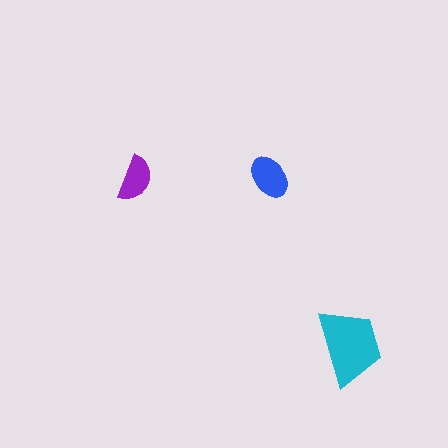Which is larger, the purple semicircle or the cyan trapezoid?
The cyan trapezoid.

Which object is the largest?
The cyan trapezoid.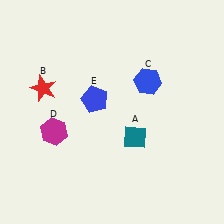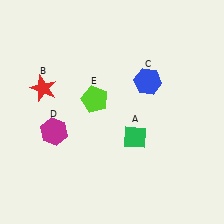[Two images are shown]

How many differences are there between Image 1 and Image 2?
There are 2 differences between the two images.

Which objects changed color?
A changed from teal to green. E changed from blue to lime.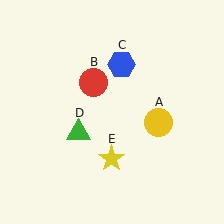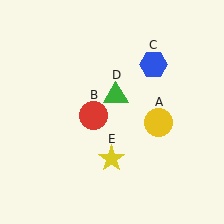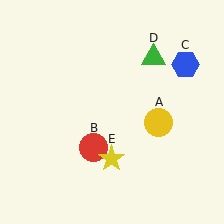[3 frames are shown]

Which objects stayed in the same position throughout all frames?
Yellow circle (object A) and yellow star (object E) remained stationary.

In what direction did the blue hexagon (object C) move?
The blue hexagon (object C) moved right.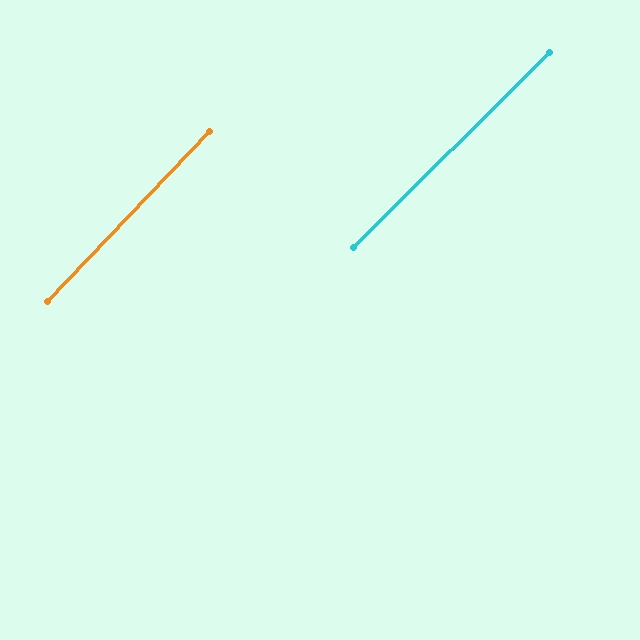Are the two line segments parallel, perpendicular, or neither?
Parallel — their directions differ by only 1.4°.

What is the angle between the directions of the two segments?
Approximately 1 degree.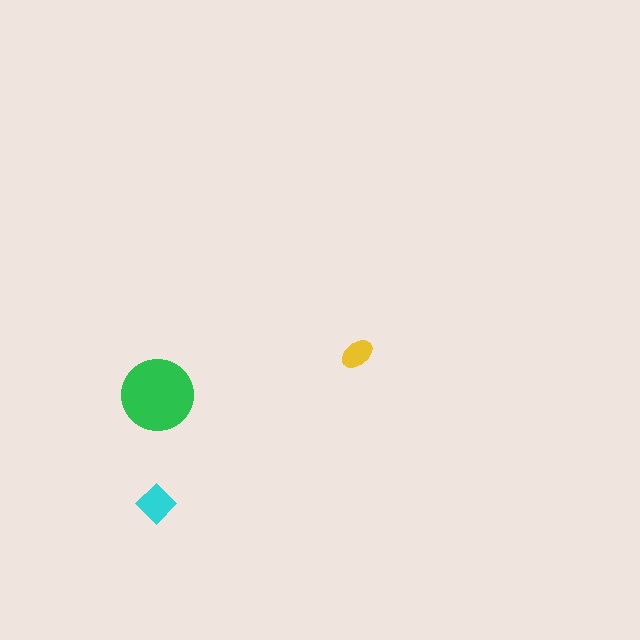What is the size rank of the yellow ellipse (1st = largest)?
3rd.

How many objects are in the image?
There are 3 objects in the image.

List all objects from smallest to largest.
The yellow ellipse, the cyan diamond, the green circle.